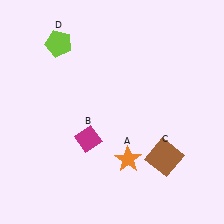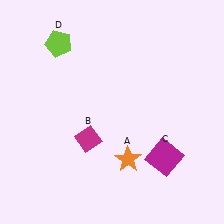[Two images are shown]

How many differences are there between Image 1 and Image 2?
There is 1 difference between the two images.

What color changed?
The square (C) changed from brown in Image 1 to magenta in Image 2.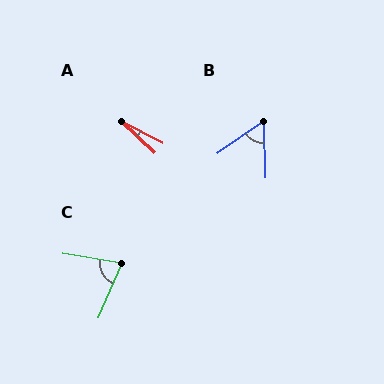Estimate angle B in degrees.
Approximately 57 degrees.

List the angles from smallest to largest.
A (16°), B (57°), C (76°).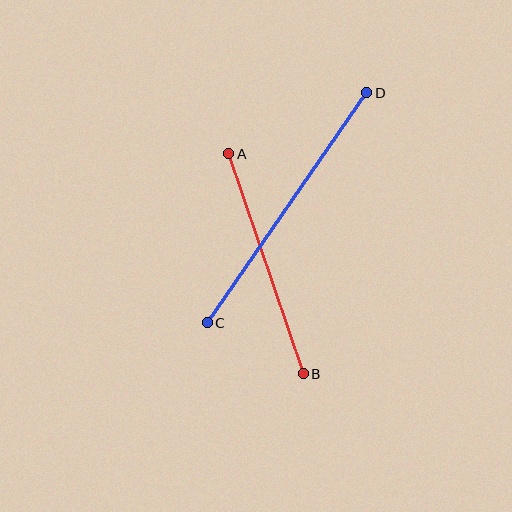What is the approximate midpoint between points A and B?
The midpoint is at approximately (266, 264) pixels.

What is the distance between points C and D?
The distance is approximately 280 pixels.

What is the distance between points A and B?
The distance is approximately 232 pixels.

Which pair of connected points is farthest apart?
Points C and D are farthest apart.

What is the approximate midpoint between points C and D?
The midpoint is at approximately (287, 208) pixels.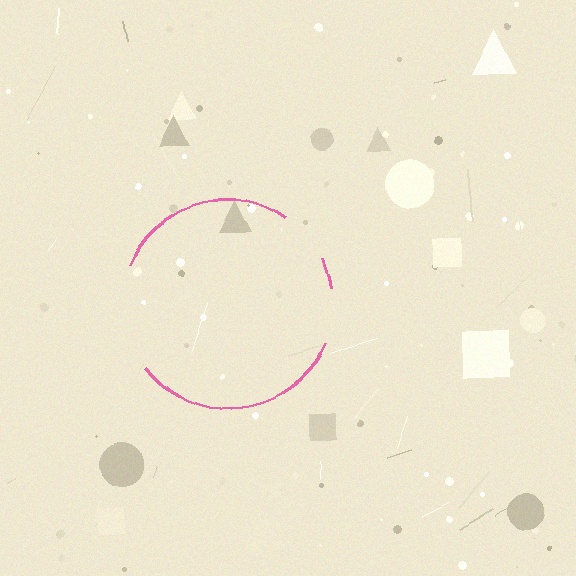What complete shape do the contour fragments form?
The contour fragments form a circle.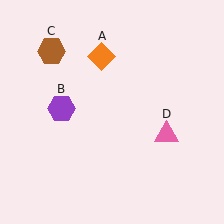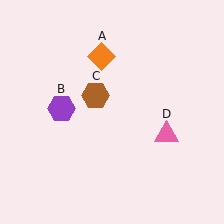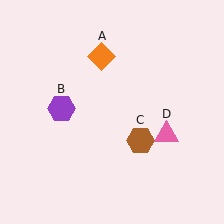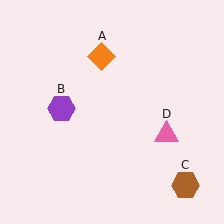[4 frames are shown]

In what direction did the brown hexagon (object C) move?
The brown hexagon (object C) moved down and to the right.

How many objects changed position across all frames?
1 object changed position: brown hexagon (object C).